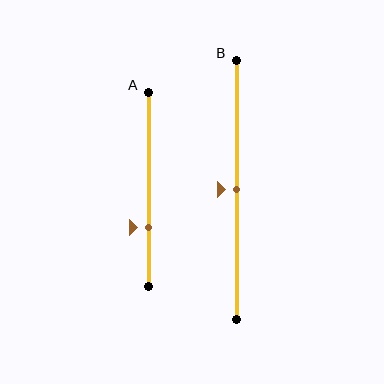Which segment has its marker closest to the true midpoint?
Segment B has its marker closest to the true midpoint.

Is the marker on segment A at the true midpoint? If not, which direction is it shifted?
No, the marker on segment A is shifted downward by about 20% of the segment length.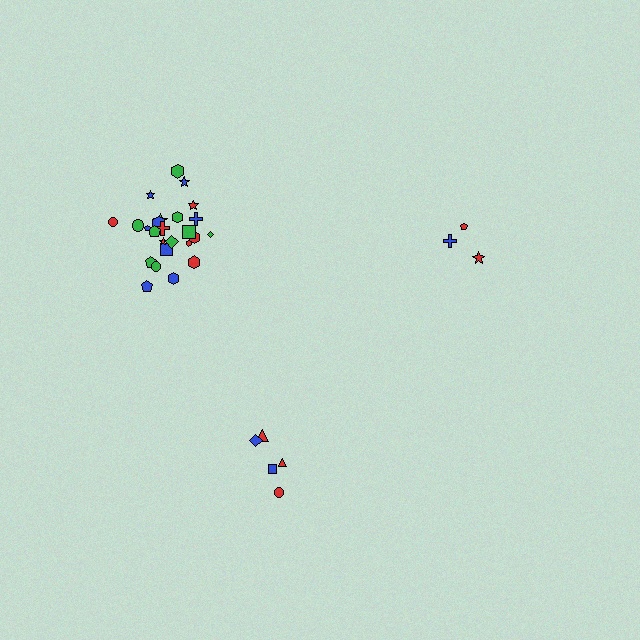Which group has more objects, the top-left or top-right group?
The top-left group.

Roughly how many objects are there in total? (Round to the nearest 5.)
Roughly 35 objects in total.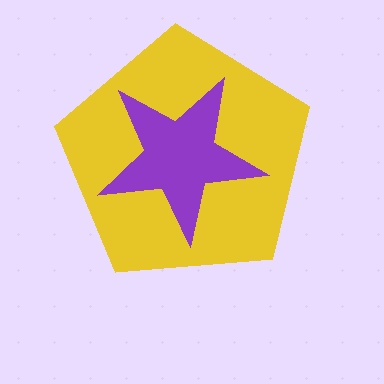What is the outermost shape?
The yellow pentagon.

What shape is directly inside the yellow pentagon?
The purple star.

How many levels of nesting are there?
2.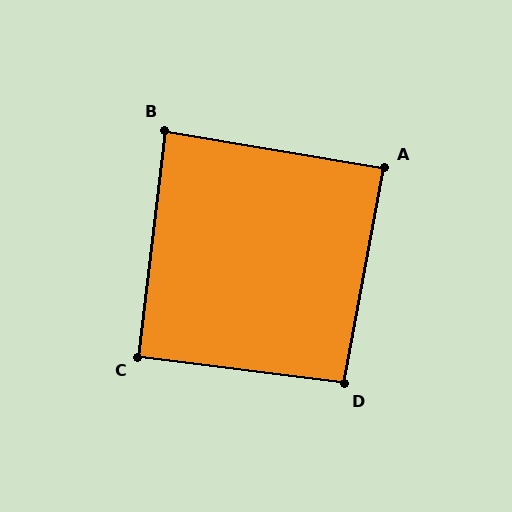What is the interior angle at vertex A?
Approximately 89 degrees (approximately right).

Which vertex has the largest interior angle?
D, at approximately 93 degrees.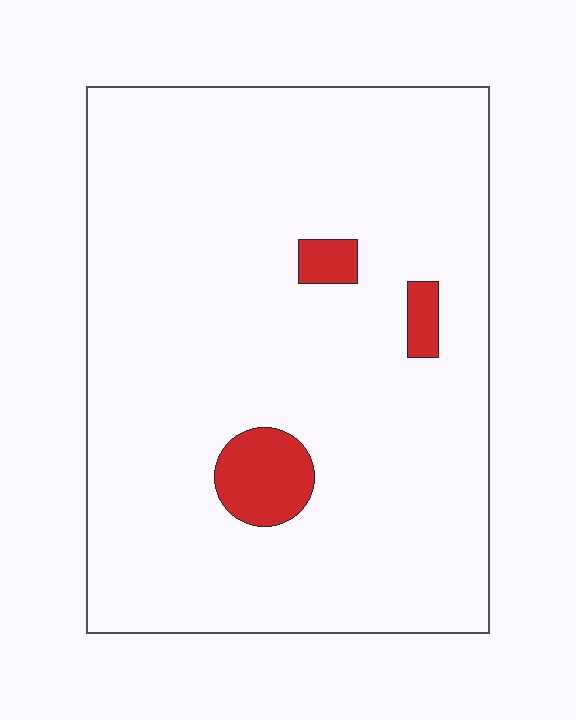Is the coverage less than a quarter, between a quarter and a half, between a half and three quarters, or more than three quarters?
Less than a quarter.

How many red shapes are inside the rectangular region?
3.